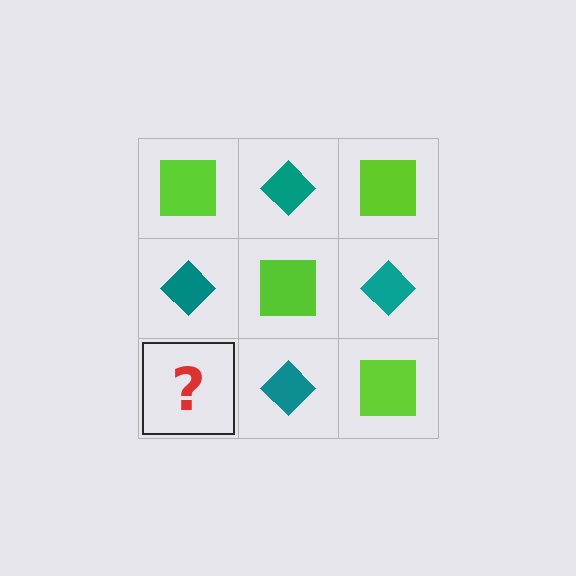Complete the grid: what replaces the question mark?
The question mark should be replaced with a lime square.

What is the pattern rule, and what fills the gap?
The rule is that it alternates lime square and teal diamond in a checkerboard pattern. The gap should be filled with a lime square.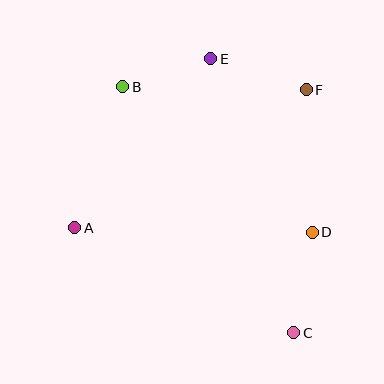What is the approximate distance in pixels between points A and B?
The distance between A and B is approximately 149 pixels.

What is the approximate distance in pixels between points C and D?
The distance between C and D is approximately 102 pixels.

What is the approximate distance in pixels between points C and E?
The distance between C and E is approximately 286 pixels.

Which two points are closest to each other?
Points B and E are closest to each other.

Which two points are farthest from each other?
Points B and C are farthest from each other.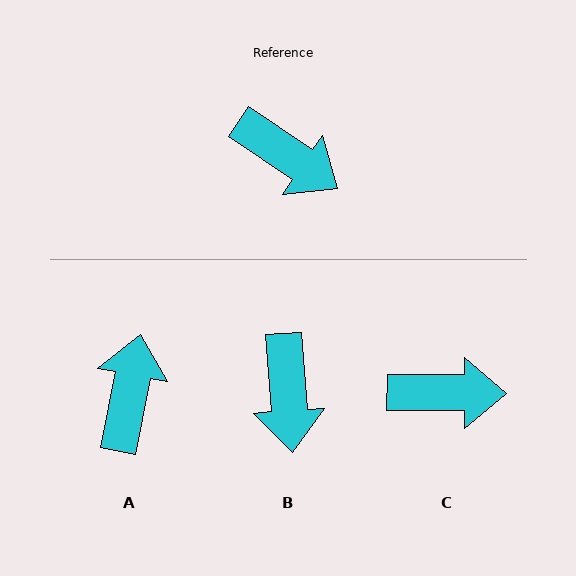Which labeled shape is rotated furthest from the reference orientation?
A, about 113 degrees away.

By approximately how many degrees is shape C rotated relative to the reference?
Approximately 34 degrees counter-clockwise.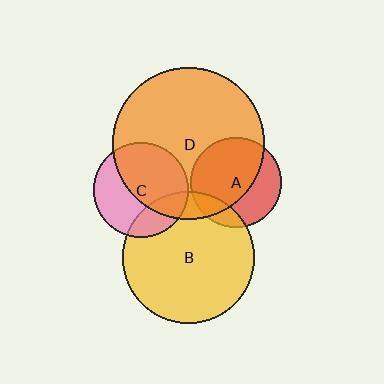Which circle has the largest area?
Circle D (orange).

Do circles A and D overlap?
Yes.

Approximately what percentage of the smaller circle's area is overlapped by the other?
Approximately 65%.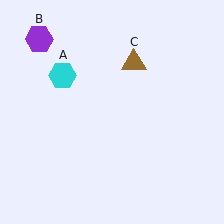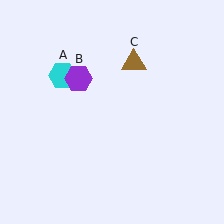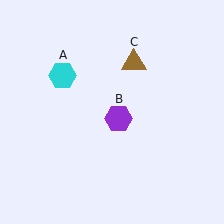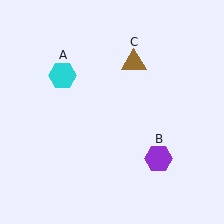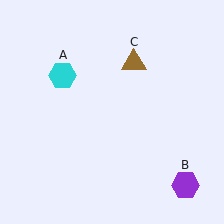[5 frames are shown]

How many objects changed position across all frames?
1 object changed position: purple hexagon (object B).